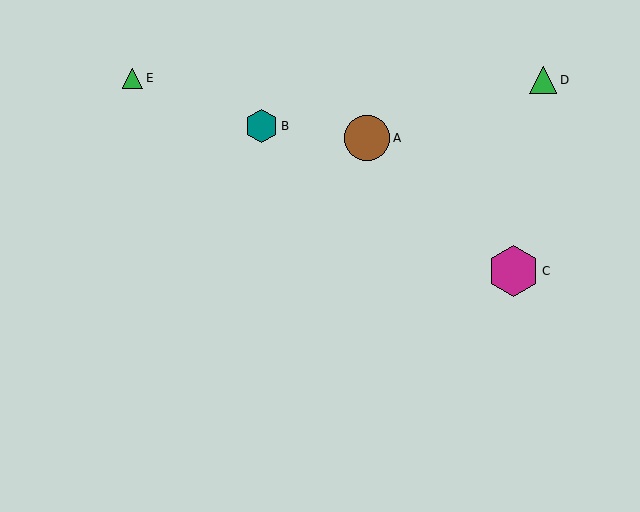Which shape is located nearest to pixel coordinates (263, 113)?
The teal hexagon (labeled B) at (261, 126) is nearest to that location.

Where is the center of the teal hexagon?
The center of the teal hexagon is at (261, 126).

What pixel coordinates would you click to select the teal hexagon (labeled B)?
Click at (261, 126) to select the teal hexagon B.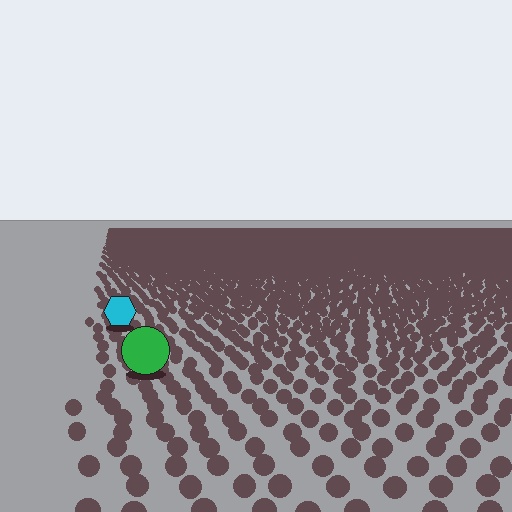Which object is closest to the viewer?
The green circle is closest. The texture marks near it are larger and more spread out.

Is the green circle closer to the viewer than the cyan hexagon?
Yes. The green circle is closer — you can tell from the texture gradient: the ground texture is coarser near it.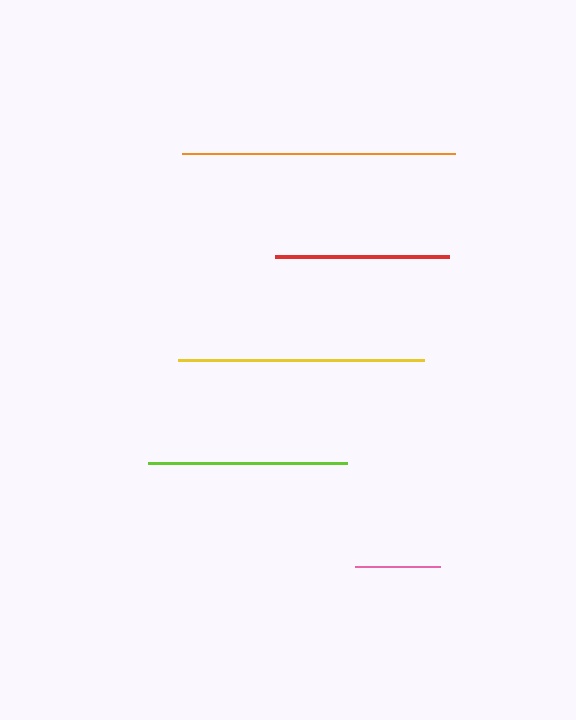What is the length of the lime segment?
The lime segment is approximately 199 pixels long.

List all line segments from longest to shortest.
From longest to shortest: orange, yellow, lime, red, pink.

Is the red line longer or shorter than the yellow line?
The yellow line is longer than the red line.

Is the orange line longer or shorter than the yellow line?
The orange line is longer than the yellow line.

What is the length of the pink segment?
The pink segment is approximately 85 pixels long.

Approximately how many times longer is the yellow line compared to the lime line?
The yellow line is approximately 1.2 times the length of the lime line.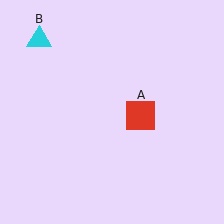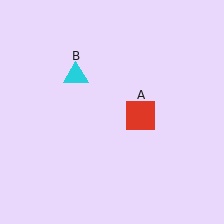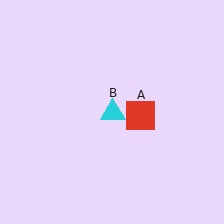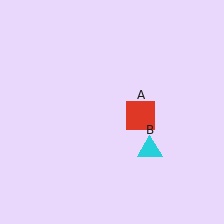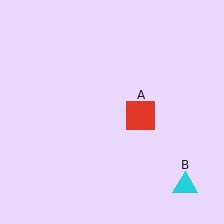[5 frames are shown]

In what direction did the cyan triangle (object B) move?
The cyan triangle (object B) moved down and to the right.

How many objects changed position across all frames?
1 object changed position: cyan triangle (object B).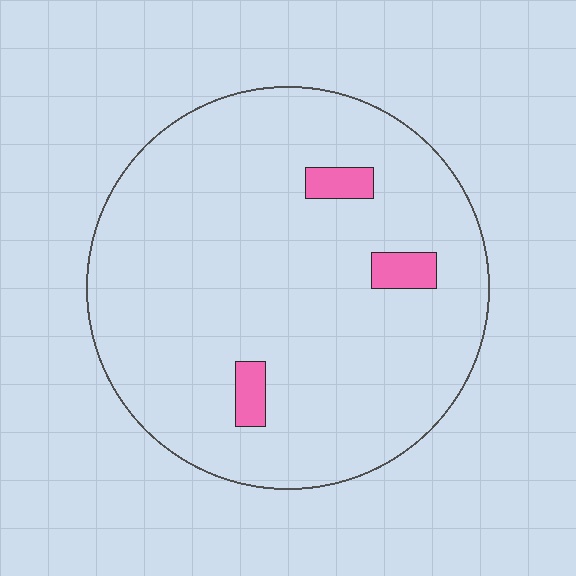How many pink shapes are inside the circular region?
3.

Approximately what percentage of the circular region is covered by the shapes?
Approximately 5%.